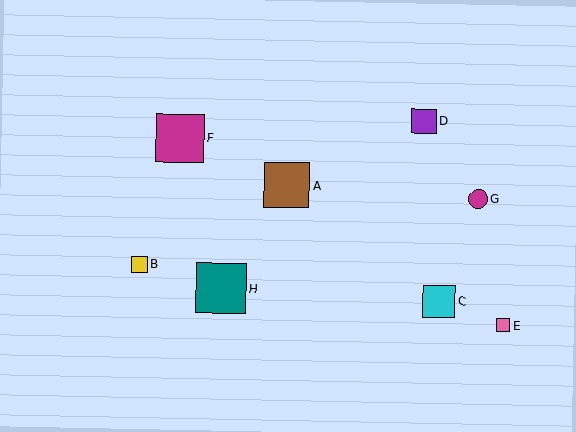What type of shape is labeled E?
Shape E is a pink square.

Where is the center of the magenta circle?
The center of the magenta circle is at (478, 198).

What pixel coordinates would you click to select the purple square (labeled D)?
Click at (424, 121) to select the purple square D.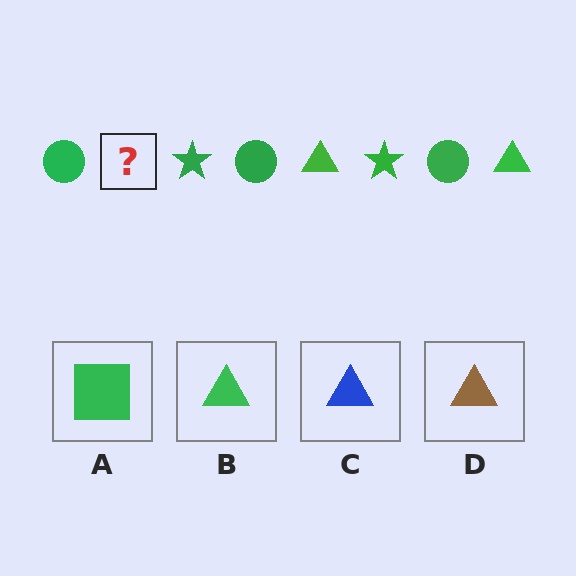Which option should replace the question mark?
Option B.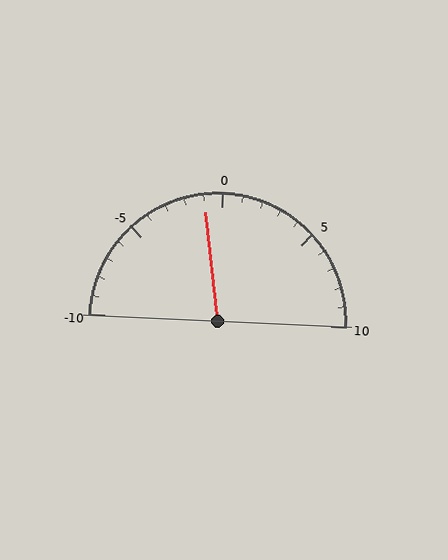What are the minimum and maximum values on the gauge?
The gauge ranges from -10 to 10.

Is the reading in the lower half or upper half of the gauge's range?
The reading is in the lower half of the range (-10 to 10).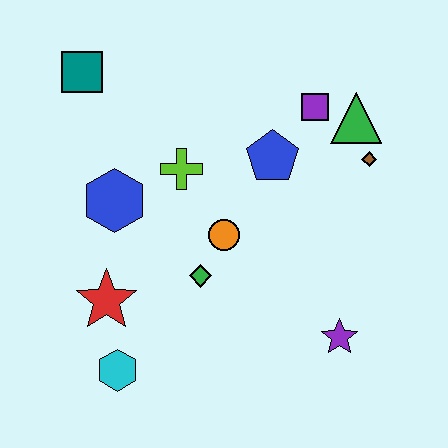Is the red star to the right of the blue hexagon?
No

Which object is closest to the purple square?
The green triangle is closest to the purple square.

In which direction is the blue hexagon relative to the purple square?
The blue hexagon is to the left of the purple square.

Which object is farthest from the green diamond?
The teal square is farthest from the green diamond.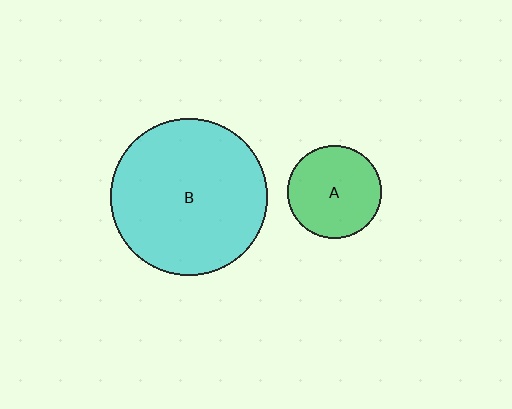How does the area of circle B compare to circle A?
Approximately 2.8 times.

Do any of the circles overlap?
No, none of the circles overlap.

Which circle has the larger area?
Circle B (cyan).